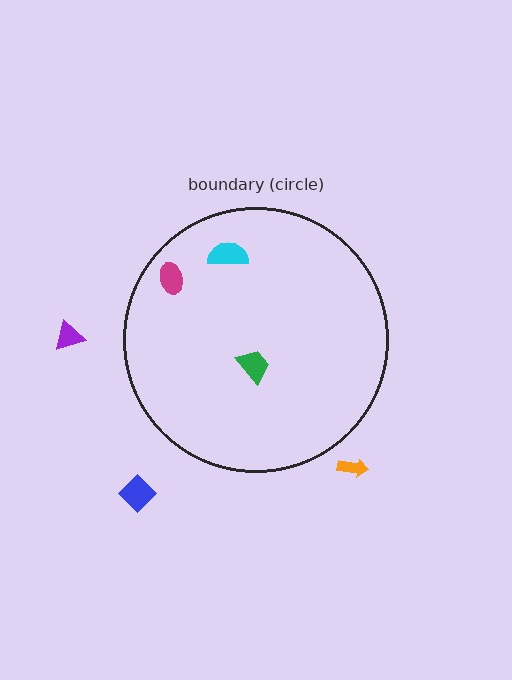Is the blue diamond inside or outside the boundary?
Outside.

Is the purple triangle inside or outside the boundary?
Outside.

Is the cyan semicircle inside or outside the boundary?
Inside.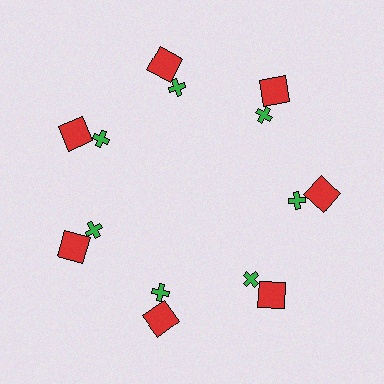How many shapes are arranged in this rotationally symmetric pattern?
There are 14 shapes, arranged in 7 groups of 2.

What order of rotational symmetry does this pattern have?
This pattern has 7-fold rotational symmetry.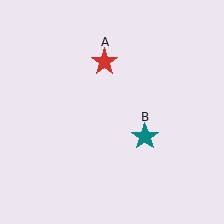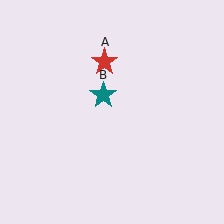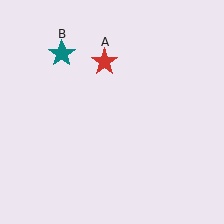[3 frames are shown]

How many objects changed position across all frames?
1 object changed position: teal star (object B).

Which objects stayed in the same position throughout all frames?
Red star (object A) remained stationary.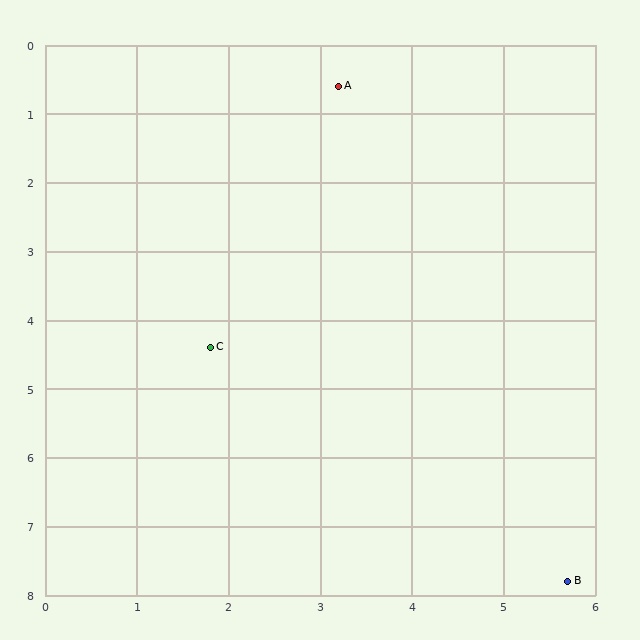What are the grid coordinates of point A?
Point A is at approximately (3.2, 0.6).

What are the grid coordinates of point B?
Point B is at approximately (5.7, 7.8).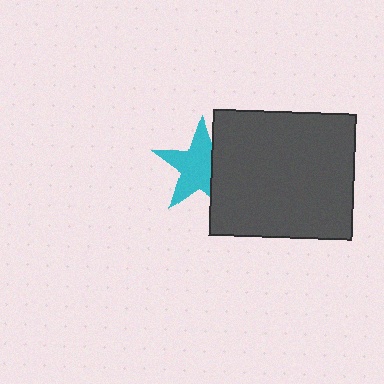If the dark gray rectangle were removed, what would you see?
You would see the complete cyan star.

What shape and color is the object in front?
The object in front is a dark gray rectangle.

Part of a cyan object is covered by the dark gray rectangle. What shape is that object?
It is a star.